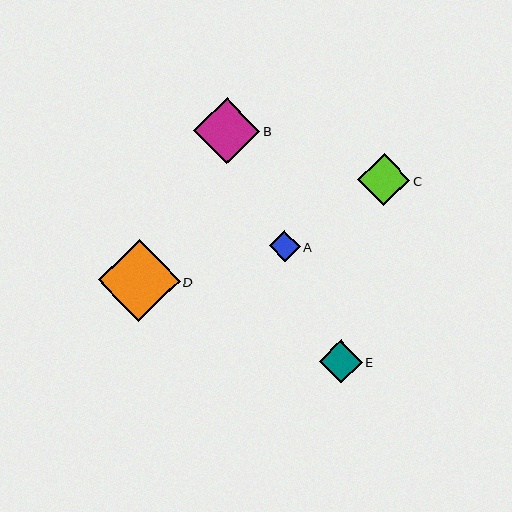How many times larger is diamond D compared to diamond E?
Diamond D is approximately 1.9 times the size of diamond E.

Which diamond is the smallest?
Diamond A is the smallest with a size of approximately 31 pixels.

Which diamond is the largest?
Diamond D is the largest with a size of approximately 82 pixels.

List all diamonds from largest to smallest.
From largest to smallest: D, B, C, E, A.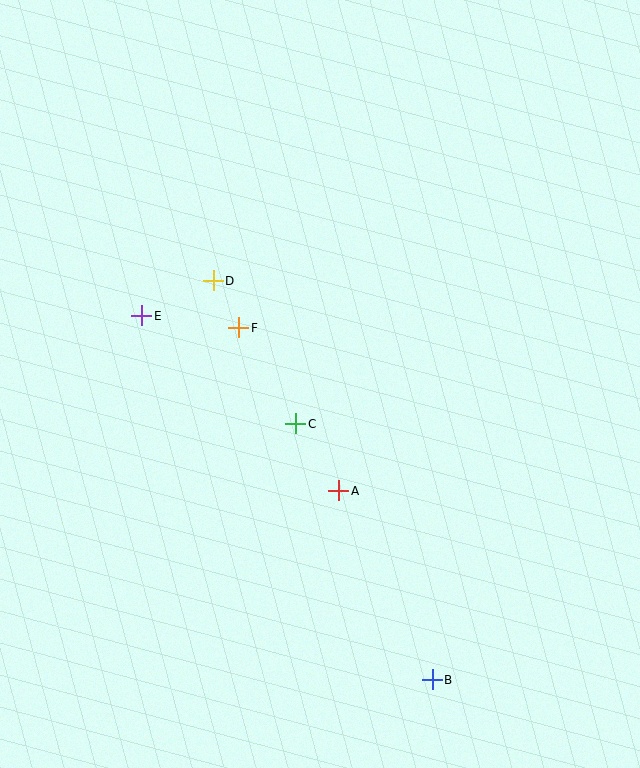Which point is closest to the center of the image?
Point C at (296, 424) is closest to the center.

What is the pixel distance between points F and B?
The distance between F and B is 402 pixels.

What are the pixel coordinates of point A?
Point A is at (339, 491).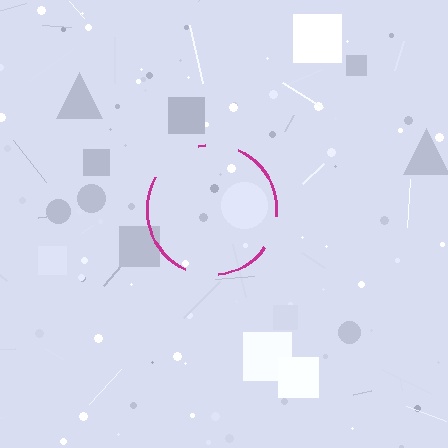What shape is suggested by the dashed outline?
The dashed outline suggests a circle.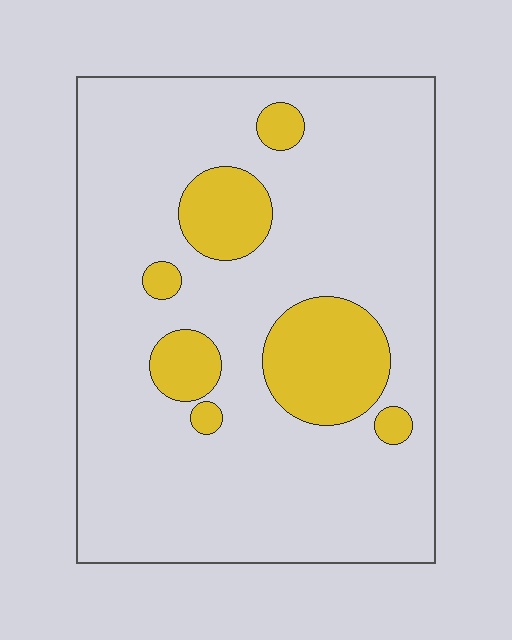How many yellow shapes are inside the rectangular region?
7.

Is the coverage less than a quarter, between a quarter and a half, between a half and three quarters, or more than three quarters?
Less than a quarter.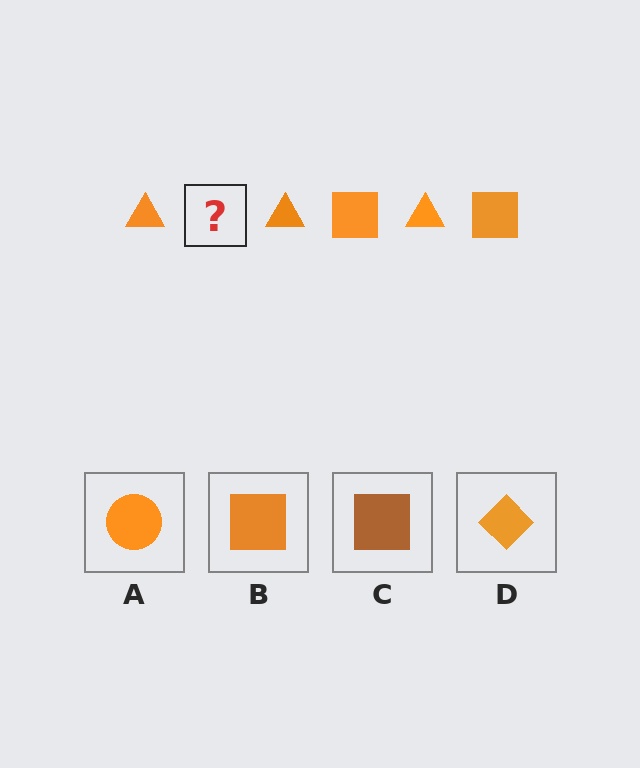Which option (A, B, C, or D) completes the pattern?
B.